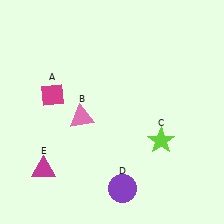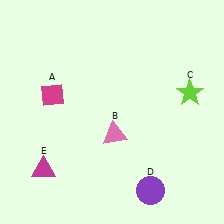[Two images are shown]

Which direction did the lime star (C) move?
The lime star (C) moved up.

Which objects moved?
The objects that moved are: the pink triangle (B), the lime star (C), the purple circle (D).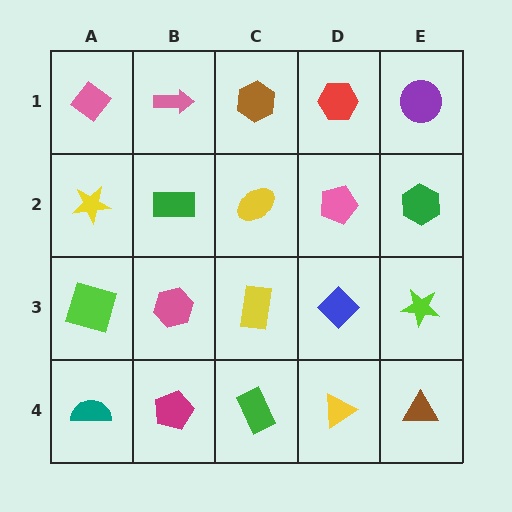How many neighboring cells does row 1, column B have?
3.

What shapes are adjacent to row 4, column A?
A lime square (row 3, column A), a magenta pentagon (row 4, column B).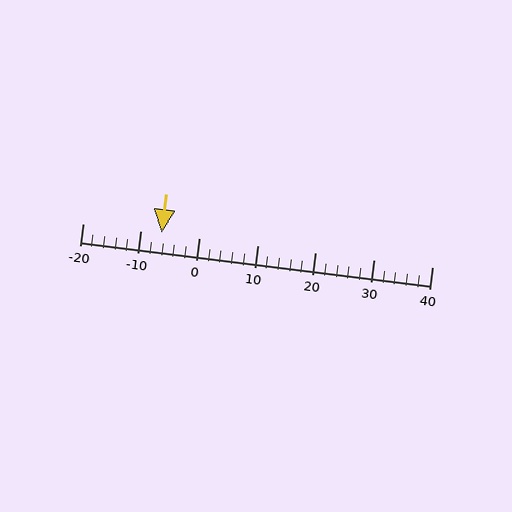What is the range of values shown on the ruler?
The ruler shows values from -20 to 40.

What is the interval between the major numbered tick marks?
The major tick marks are spaced 10 units apart.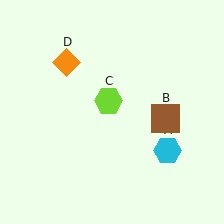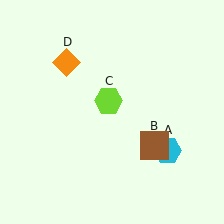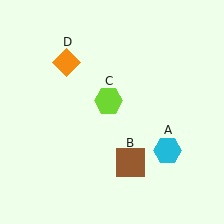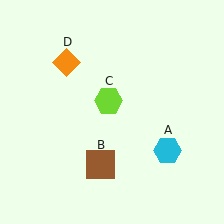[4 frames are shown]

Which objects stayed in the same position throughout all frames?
Cyan hexagon (object A) and lime hexagon (object C) and orange diamond (object D) remained stationary.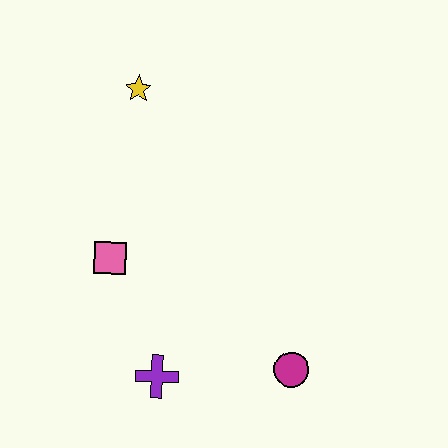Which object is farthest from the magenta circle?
The yellow star is farthest from the magenta circle.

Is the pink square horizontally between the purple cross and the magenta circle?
No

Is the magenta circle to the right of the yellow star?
Yes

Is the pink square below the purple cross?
No